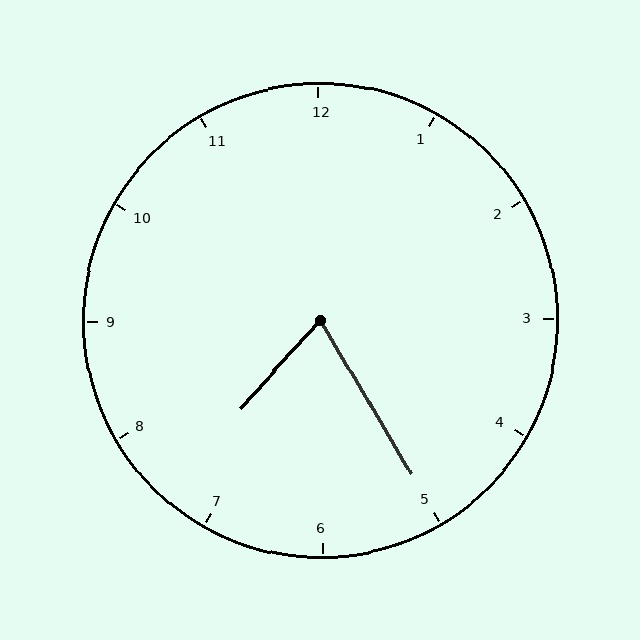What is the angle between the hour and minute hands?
Approximately 72 degrees.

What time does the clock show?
7:25.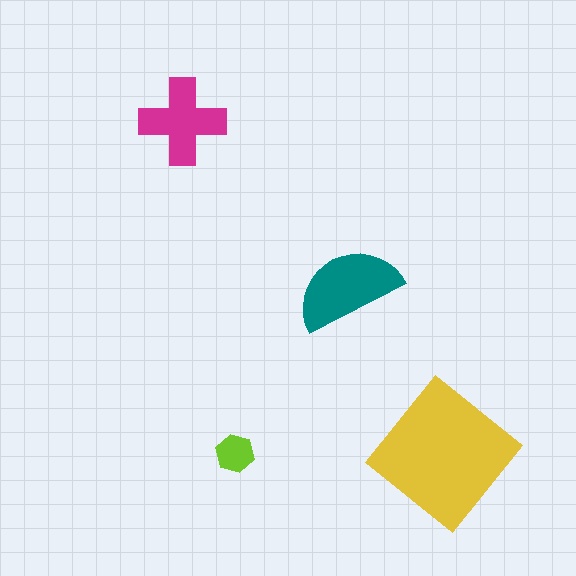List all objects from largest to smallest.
The yellow diamond, the teal semicircle, the magenta cross, the lime hexagon.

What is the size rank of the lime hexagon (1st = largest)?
4th.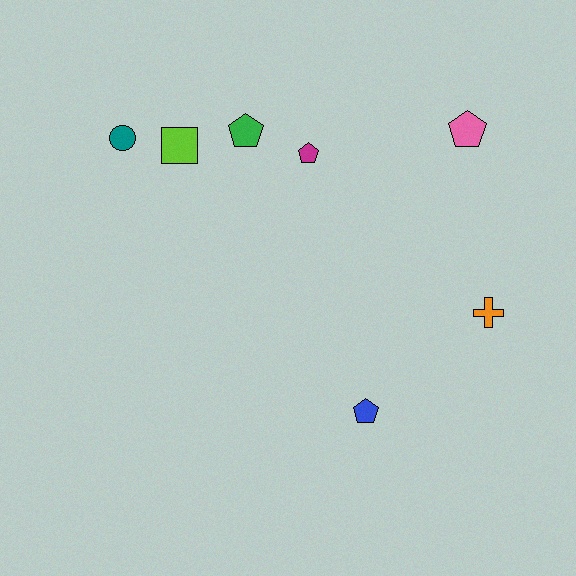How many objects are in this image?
There are 7 objects.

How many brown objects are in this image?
There are no brown objects.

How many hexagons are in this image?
There are no hexagons.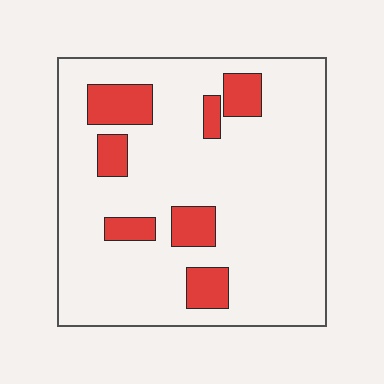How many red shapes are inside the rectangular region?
7.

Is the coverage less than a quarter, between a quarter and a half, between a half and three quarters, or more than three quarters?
Less than a quarter.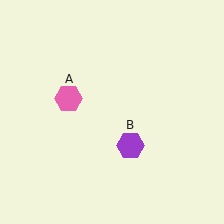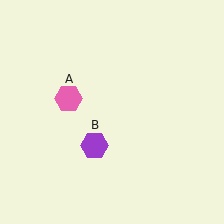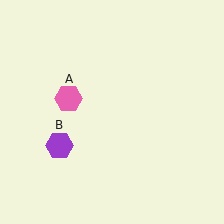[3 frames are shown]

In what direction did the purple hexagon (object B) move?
The purple hexagon (object B) moved left.